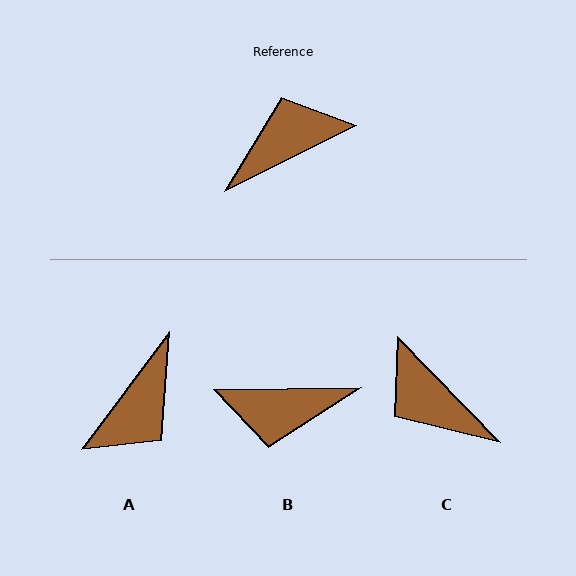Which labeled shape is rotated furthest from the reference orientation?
B, about 154 degrees away.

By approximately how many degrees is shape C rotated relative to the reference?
Approximately 108 degrees counter-clockwise.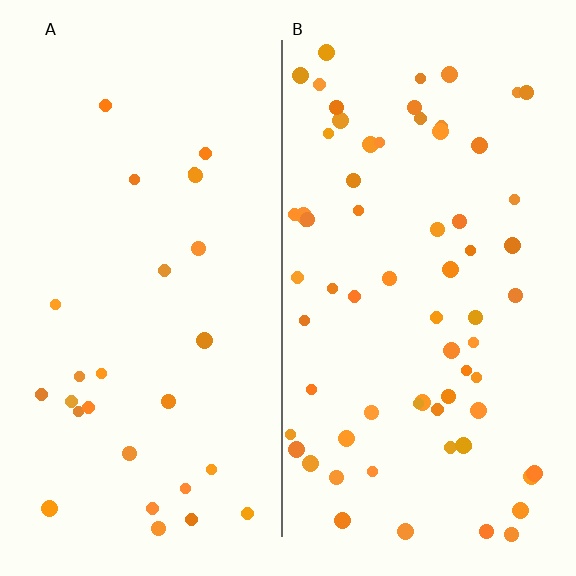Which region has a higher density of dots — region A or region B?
B (the right).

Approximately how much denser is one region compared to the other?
Approximately 2.5× — region B over region A.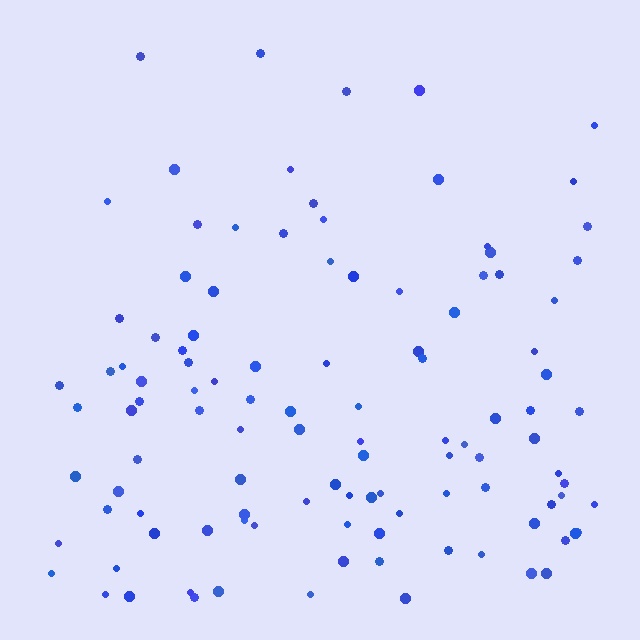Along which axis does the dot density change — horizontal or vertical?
Vertical.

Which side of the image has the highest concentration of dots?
The bottom.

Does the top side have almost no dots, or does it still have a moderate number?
Still a moderate number, just noticeably fewer than the bottom.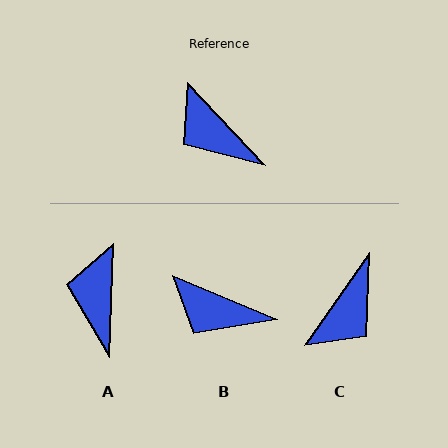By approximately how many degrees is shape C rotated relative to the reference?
Approximately 102 degrees counter-clockwise.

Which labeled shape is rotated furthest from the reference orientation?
C, about 102 degrees away.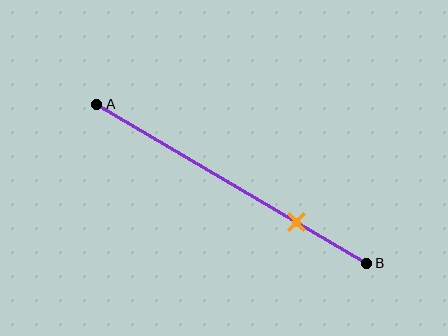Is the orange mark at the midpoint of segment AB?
No, the mark is at about 75% from A, not at the 50% midpoint.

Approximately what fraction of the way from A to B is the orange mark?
The orange mark is approximately 75% of the way from A to B.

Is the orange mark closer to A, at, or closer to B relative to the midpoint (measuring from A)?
The orange mark is closer to point B than the midpoint of segment AB.